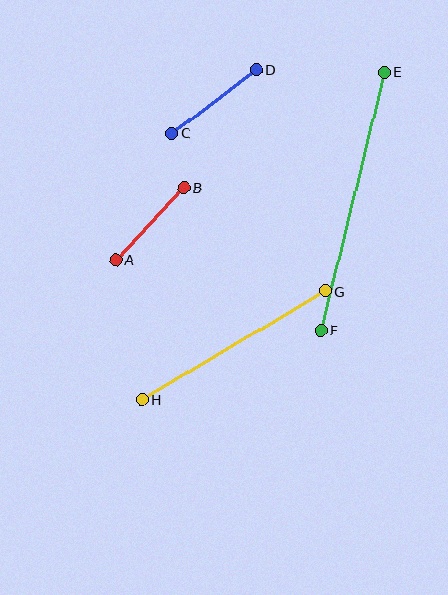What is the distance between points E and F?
The distance is approximately 266 pixels.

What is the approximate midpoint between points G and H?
The midpoint is at approximately (234, 345) pixels.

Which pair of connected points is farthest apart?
Points E and F are farthest apart.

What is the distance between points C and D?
The distance is approximately 106 pixels.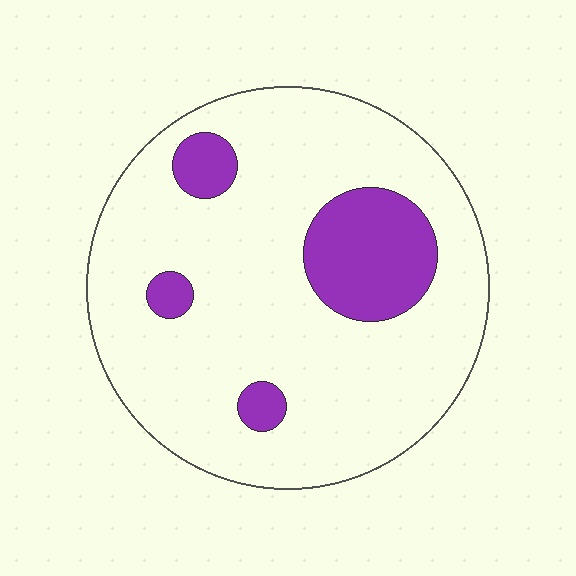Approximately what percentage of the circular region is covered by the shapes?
Approximately 15%.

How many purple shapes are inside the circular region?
4.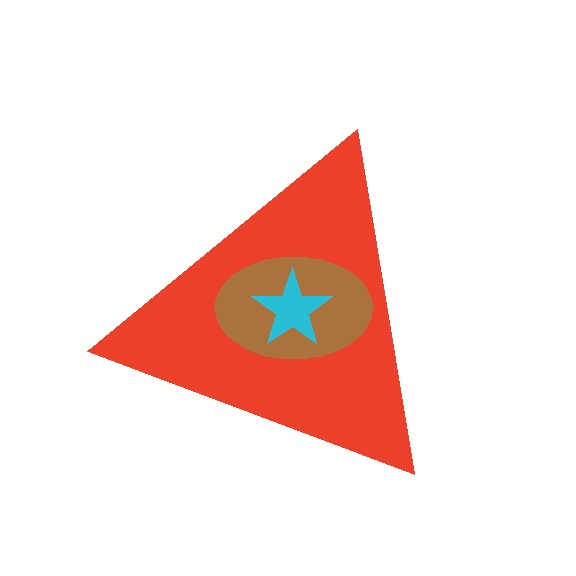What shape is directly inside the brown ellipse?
The cyan star.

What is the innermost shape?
The cyan star.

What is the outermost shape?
The red triangle.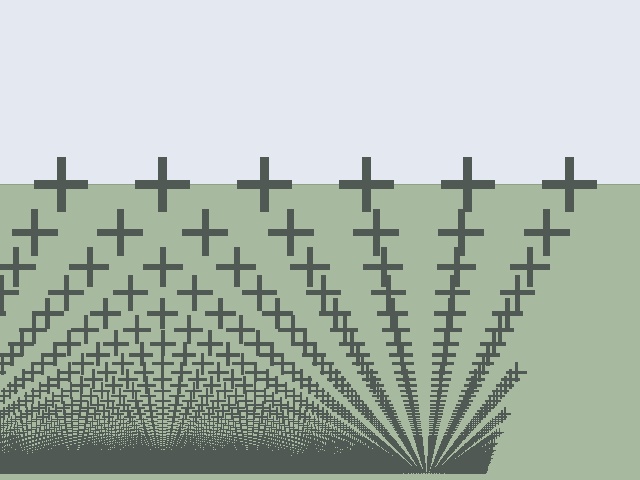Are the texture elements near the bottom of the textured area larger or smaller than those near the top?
Smaller. The gradient is inverted — elements near the bottom are smaller and denser.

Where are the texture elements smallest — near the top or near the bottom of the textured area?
Near the bottom.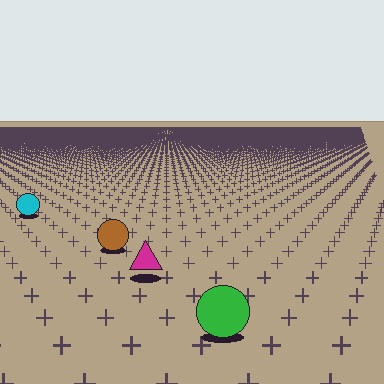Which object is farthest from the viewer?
The cyan circle is farthest from the viewer. It appears smaller and the ground texture around it is denser.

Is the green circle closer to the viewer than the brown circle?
Yes. The green circle is closer — you can tell from the texture gradient: the ground texture is coarser near it.